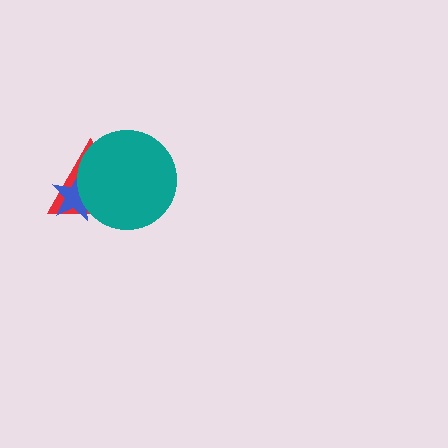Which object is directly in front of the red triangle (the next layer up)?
The blue star is directly in front of the red triangle.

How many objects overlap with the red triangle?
2 objects overlap with the red triangle.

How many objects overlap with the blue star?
2 objects overlap with the blue star.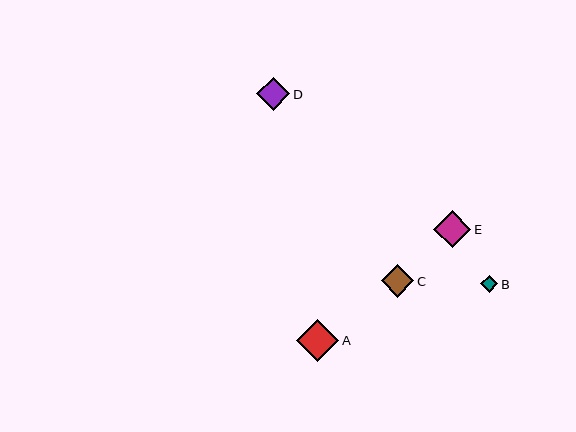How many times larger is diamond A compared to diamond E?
Diamond A is approximately 1.1 times the size of diamond E.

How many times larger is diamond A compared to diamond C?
Diamond A is approximately 1.3 times the size of diamond C.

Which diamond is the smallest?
Diamond B is the smallest with a size of approximately 17 pixels.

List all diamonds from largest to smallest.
From largest to smallest: A, E, D, C, B.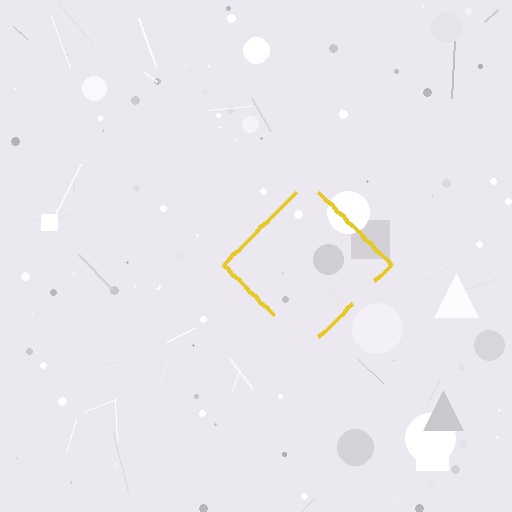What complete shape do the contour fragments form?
The contour fragments form a diamond.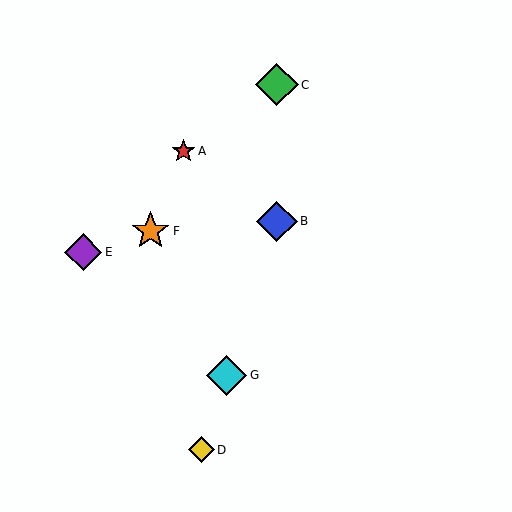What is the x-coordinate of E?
Object E is at x≈83.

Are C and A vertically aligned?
No, C is at x≈277 and A is at x≈183.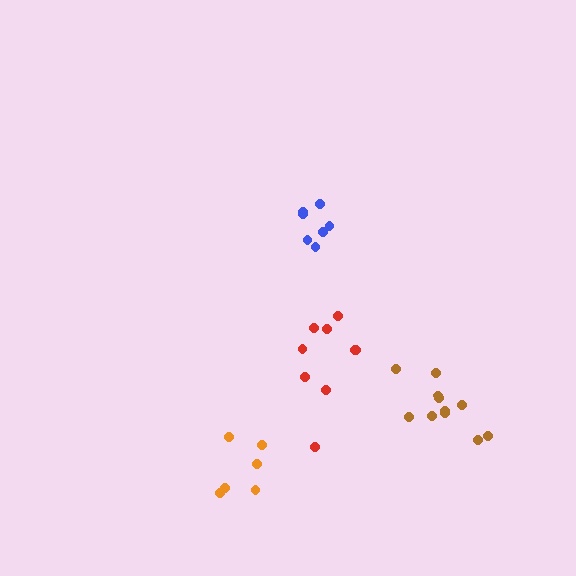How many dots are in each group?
Group 1: 6 dots, Group 2: 7 dots, Group 3: 11 dots, Group 4: 9 dots (33 total).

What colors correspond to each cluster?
The clusters are colored: orange, blue, brown, red.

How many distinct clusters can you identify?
There are 4 distinct clusters.